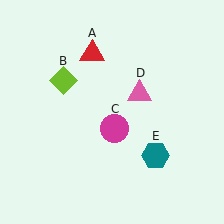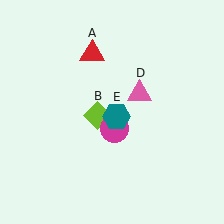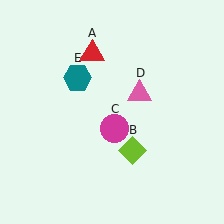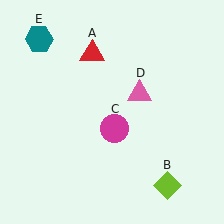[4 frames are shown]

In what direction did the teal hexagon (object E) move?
The teal hexagon (object E) moved up and to the left.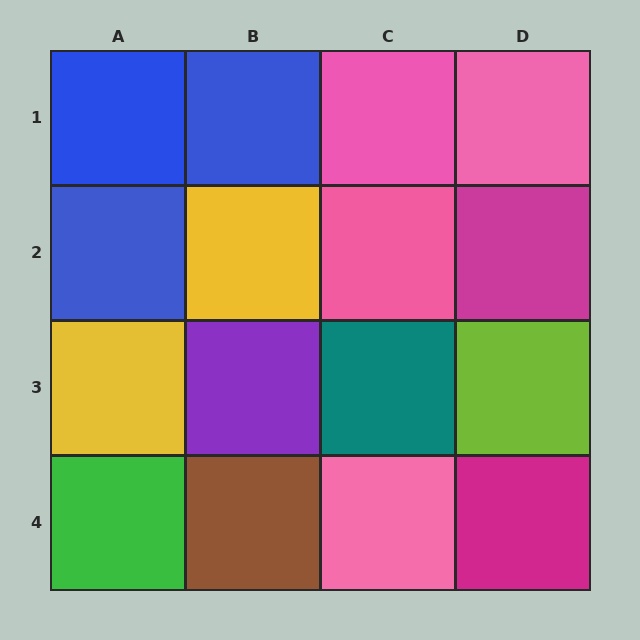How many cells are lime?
1 cell is lime.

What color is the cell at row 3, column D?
Lime.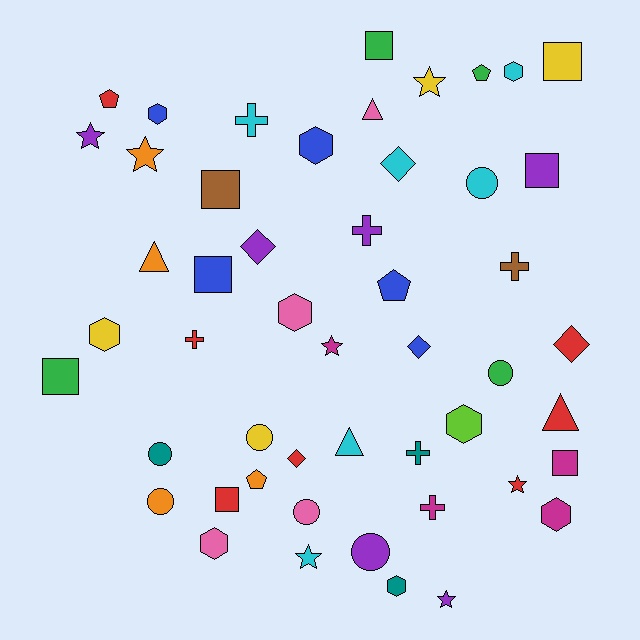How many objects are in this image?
There are 50 objects.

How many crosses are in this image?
There are 6 crosses.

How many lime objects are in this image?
There is 1 lime object.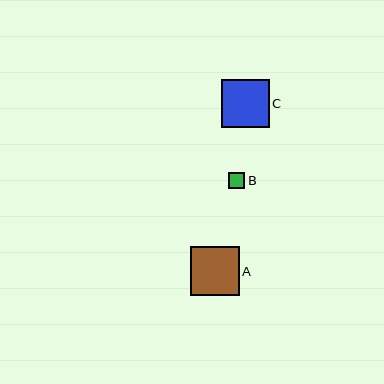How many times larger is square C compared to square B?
Square C is approximately 3.0 times the size of square B.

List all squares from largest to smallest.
From largest to smallest: A, C, B.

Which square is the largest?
Square A is the largest with a size of approximately 49 pixels.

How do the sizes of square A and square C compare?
Square A and square C are approximately the same size.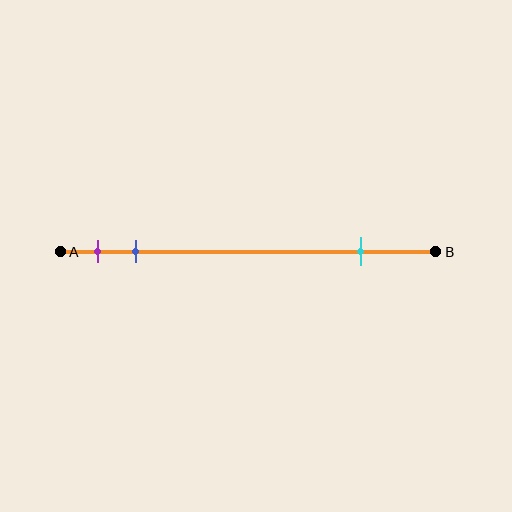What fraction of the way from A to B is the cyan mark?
The cyan mark is approximately 80% (0.8) of the way from A to B.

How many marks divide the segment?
There are 3 marks dividing the segment.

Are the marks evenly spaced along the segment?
No, the marks are not evenly spaced.